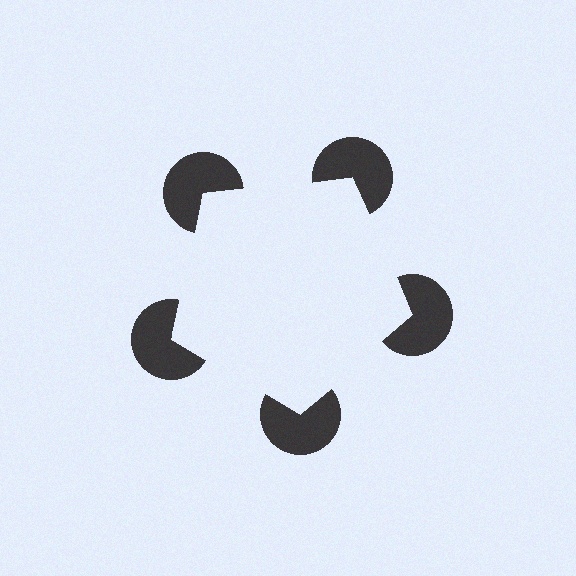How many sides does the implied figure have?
5 sides.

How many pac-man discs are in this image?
There are 5 — one at each vertex of the illusory pentagon.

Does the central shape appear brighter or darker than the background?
It typically appears slightly brighter than the background, even though no actual brightness change is drawn.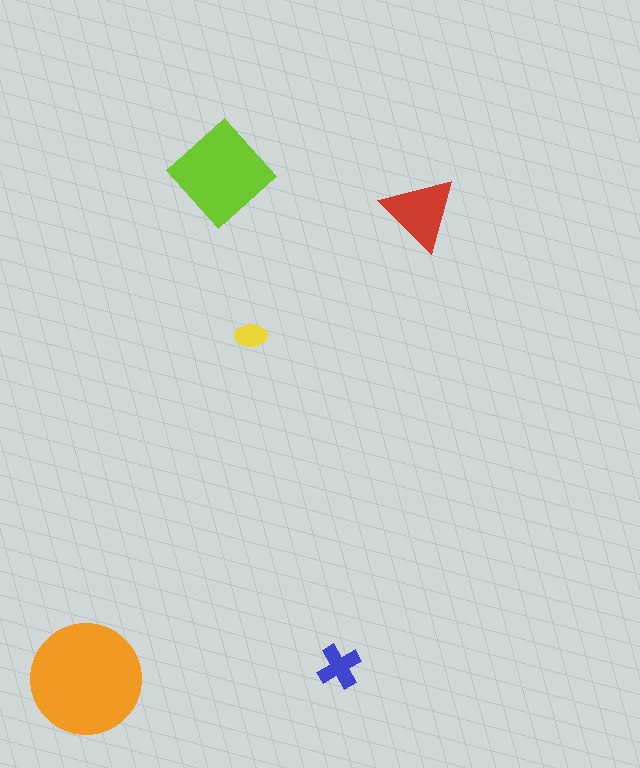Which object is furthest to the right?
The red triangle is rightmost.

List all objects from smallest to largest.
The yellow ellipse, the blue cross, the red triangle, the lime diamond, the orange circle.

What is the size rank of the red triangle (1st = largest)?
3rd.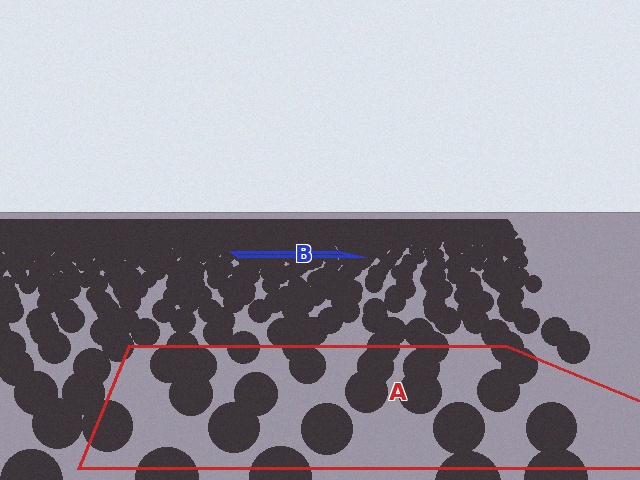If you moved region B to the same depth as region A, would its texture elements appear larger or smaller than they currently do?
They would appear larger. At a closer depth, the same texture elements are projected at a bigger on-screen size.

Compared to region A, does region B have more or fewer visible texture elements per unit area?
Region B has more texture elements per unit area — they are packed more densely because it is farther away.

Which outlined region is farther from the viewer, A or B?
Region B is farther from the viewer — the texture elements inside it appear smaller and more densely packed.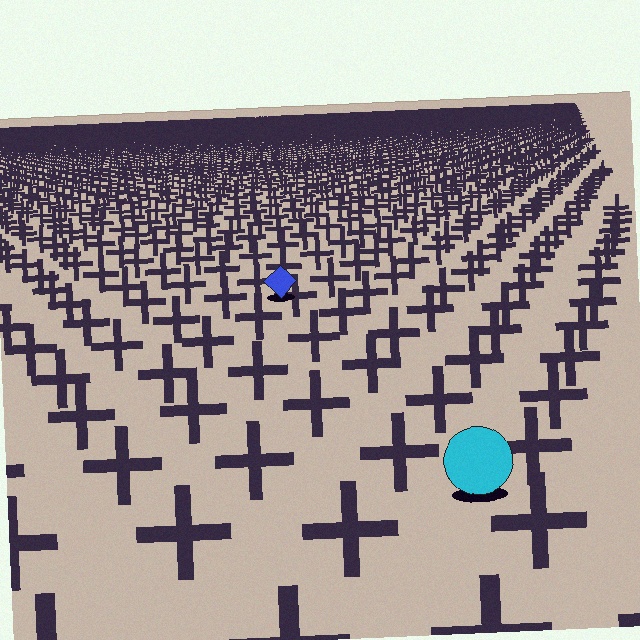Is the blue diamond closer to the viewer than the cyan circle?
No. The cyan circle is closer — you can tell from the texture gradient: the ground texture is coarser near it.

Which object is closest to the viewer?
The cyan circle is closest. The texture marks near it are larger and more spread out.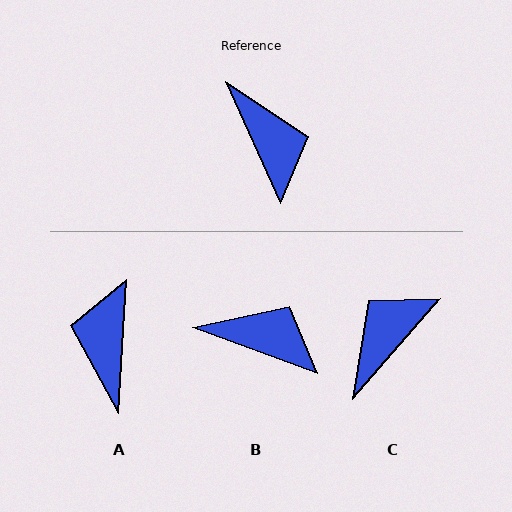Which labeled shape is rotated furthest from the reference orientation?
A, about 152 degrees away.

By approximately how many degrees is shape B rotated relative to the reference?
Approximately 45 degrees counter-clockwise.